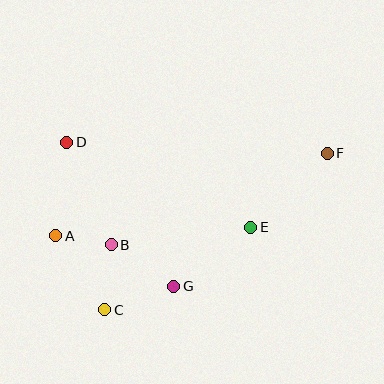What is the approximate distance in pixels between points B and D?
The distance between B and D is approximately 112 pixels.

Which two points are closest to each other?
Points A and B are closest to each other.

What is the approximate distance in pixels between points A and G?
The distance between A and G is approximately 128 pixels.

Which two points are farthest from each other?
Points A and F are farthest from each other.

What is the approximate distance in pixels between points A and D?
The distance between A and D is approximately 94 pixels.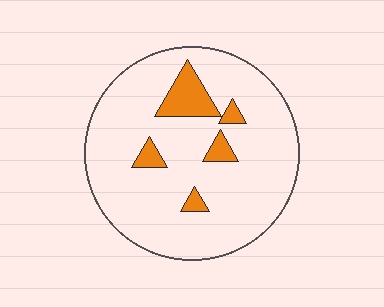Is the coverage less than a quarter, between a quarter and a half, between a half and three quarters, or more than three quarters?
Less than a quarter.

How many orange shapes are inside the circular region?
5.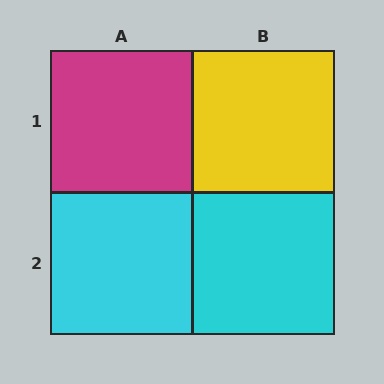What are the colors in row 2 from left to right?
Cyan, cyan.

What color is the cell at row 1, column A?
Magenta.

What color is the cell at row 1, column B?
Yellow.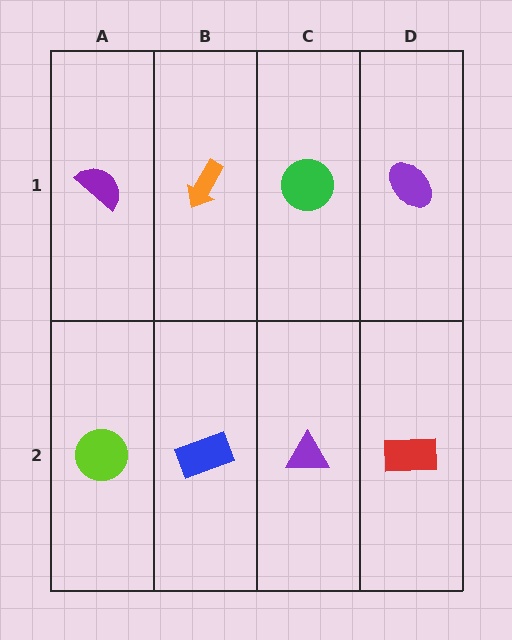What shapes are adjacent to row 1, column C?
A purple triangle (row 2, column C), an orange arrow (row 1, column B), a purple ellipse (row 1, column D).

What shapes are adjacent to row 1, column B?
A blue rectangle (row 2, column B), a purple semicircle (row 1, column A), a green circle (row 1, column C).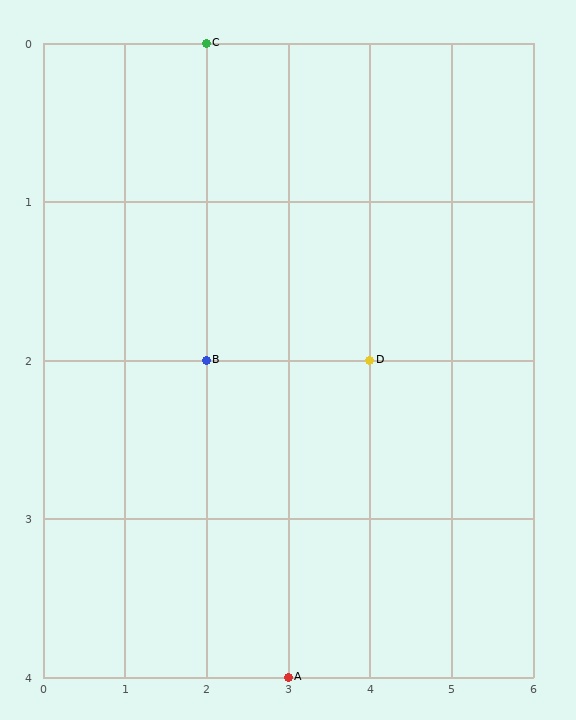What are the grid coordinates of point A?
Point A is at grid coordinates (3, 4).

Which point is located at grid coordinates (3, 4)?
Point A is at (3, 4).